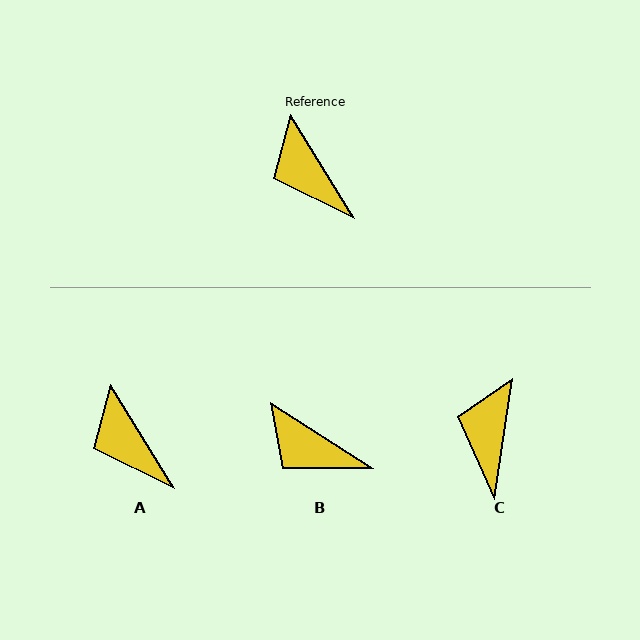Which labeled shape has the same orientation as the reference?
A.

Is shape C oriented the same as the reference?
No, it is off by about 40 degrees.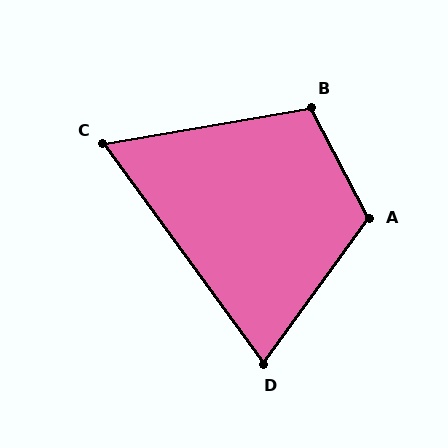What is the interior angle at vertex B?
Approximately 108 degrees (obtuse).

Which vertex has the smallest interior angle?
C, at approximately 64 degrees.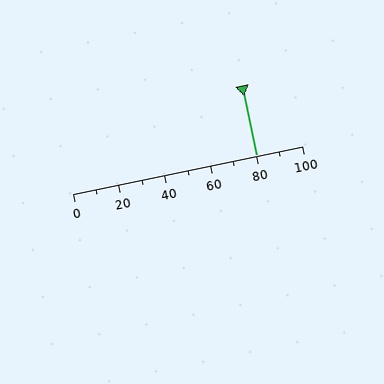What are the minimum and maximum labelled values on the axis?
The axis runs from 0 to 100.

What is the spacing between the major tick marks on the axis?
The major ticks are spaced 20 apart.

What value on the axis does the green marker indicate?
The marker indicates approximately 80.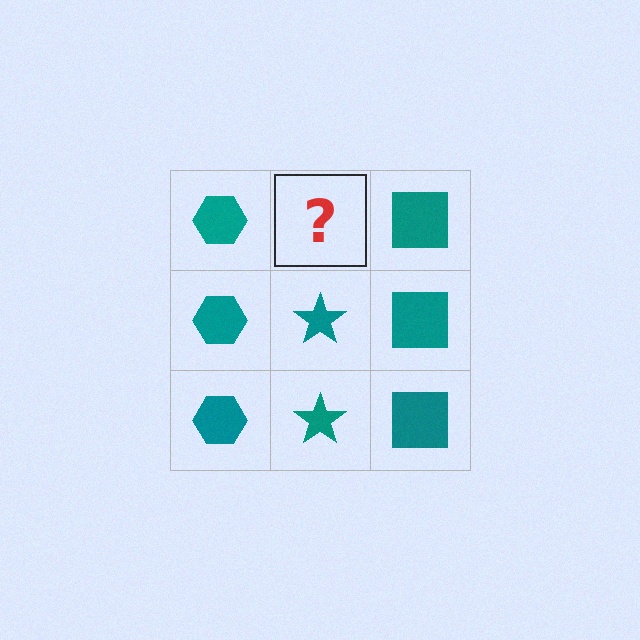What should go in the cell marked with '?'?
The missing cell should contain a teal star.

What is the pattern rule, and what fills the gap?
The rule is that each column has a consistent shape. The gap should be filled with a teal star.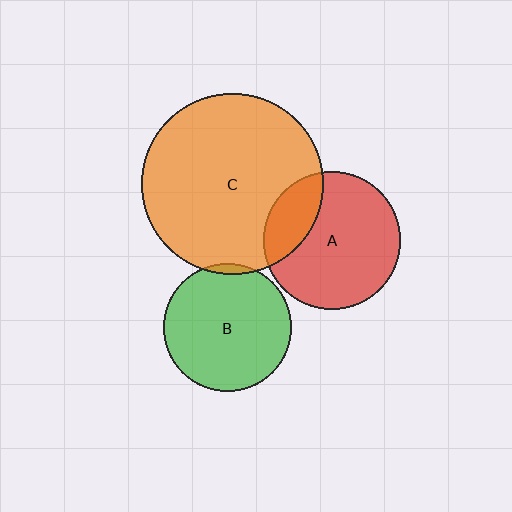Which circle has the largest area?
Circle C (orange).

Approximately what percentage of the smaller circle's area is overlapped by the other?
Approximately 25%.